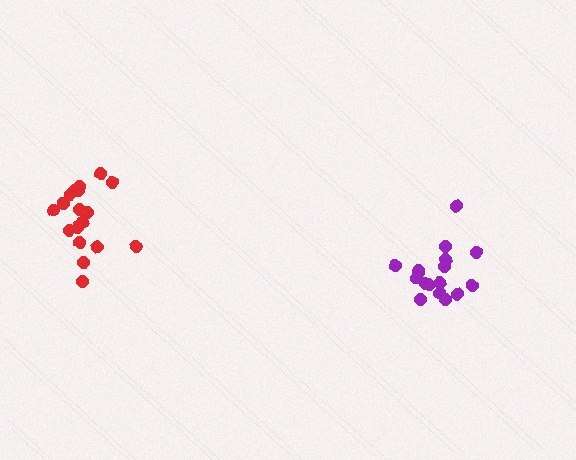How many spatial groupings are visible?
There are 2 spatial groupings.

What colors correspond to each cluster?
The clusters are colored: purple, red.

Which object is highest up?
The red cluster is topmost.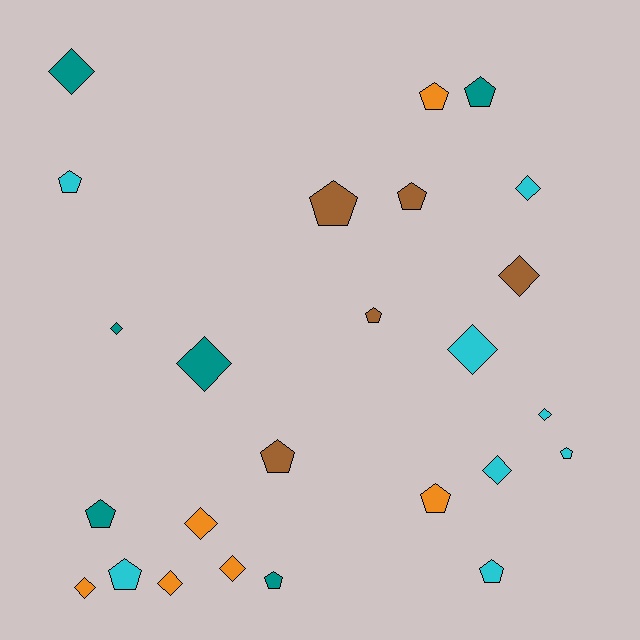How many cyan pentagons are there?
There are 4 cyan pentagons.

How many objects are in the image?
There are 25 objects.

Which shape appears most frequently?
Pentagon, with 13 objects.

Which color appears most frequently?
Cyan, with 8 objects.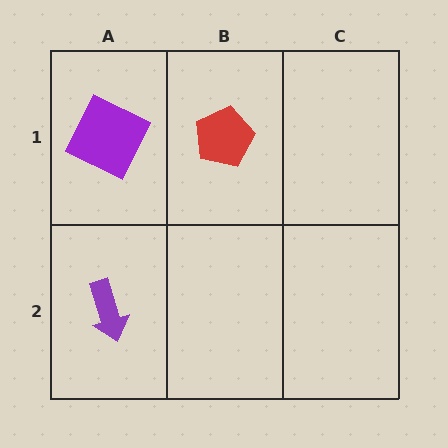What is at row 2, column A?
A purple arrow.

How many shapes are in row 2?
1 shape.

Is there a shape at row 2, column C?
No, that cell is empty.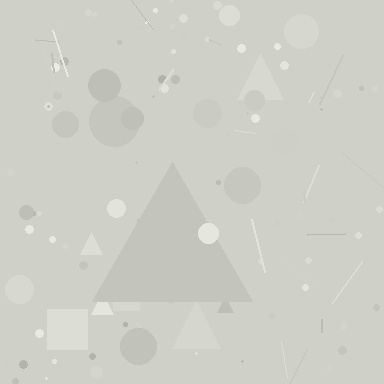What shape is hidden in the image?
A triangle is hidden in the image.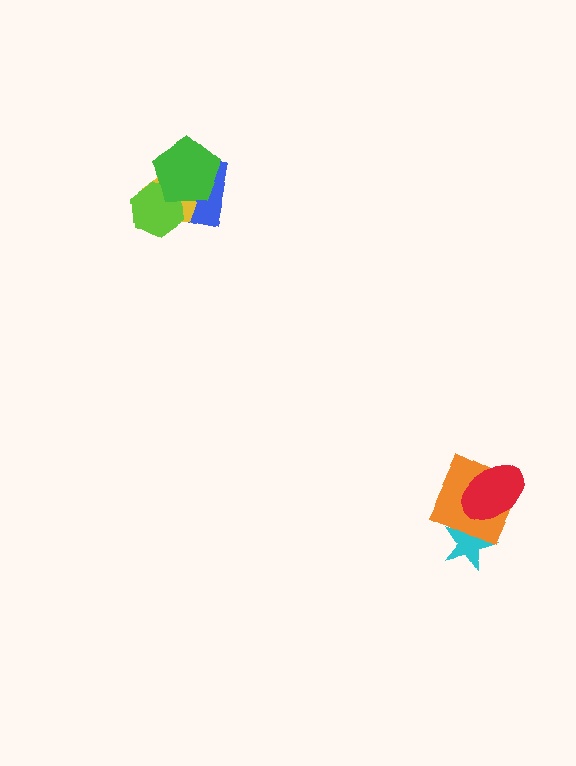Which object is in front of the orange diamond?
The red ellipse is in front of the orange diamond.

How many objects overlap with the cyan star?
2 objects overlap with the cyan star.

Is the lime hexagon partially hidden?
Yes, it is partially covered by another shape.